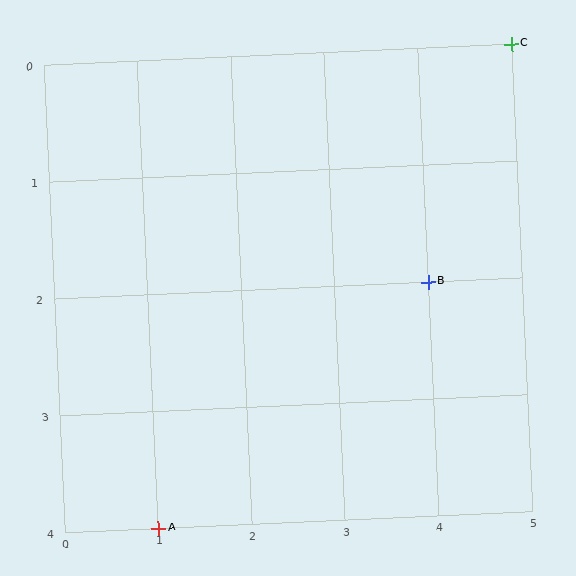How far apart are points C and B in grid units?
Points C and B are 1 column and 2 rows apart (about 2.2 grid units diagonally).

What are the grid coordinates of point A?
Point A is at grid coordinates (1, 4).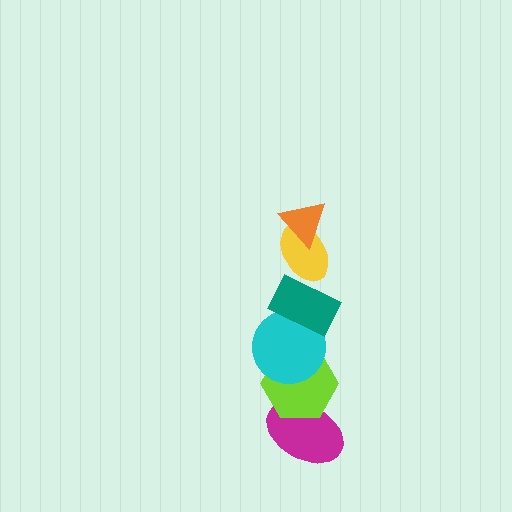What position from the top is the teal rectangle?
The teal rectangle is 3rd from the top.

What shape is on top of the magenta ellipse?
The lime hexagon is on top of the magenta ellipse.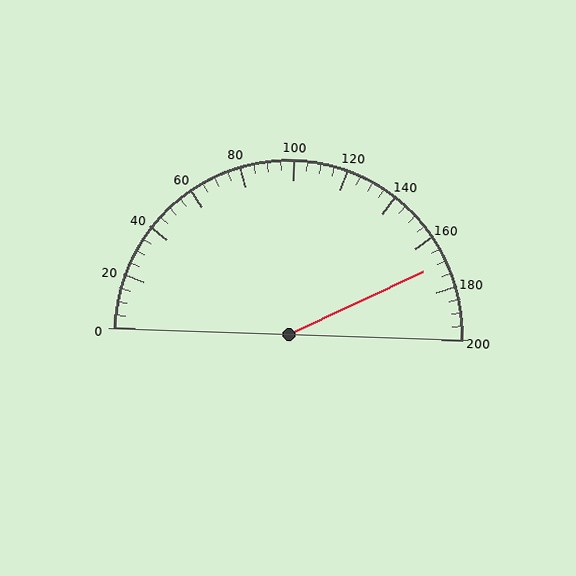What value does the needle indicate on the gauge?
The needle indicates approximately 170.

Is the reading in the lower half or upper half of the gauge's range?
The reading is in the upper half of the range (0 to 200).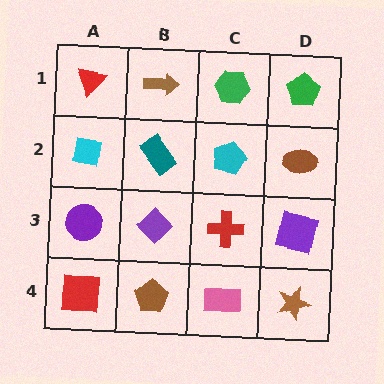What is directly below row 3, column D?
A brown star.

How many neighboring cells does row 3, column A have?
3.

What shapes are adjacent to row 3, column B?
A teal rectangle (row 2, column B), a brown pentagon (row 4, column B), a purple circle (row 3, column A), a red cross (row 3, column C).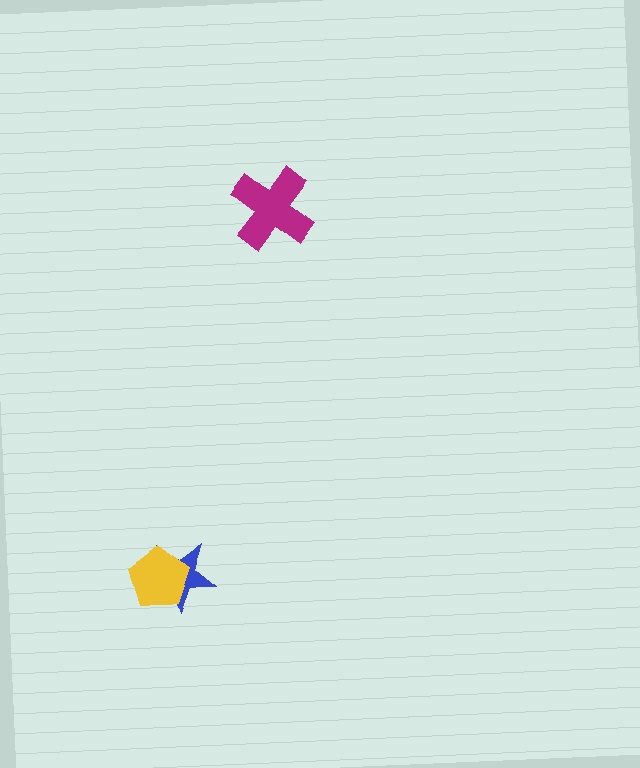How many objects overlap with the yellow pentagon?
1 object overlaps with the yellow pentagon.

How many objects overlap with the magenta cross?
0 objects overlap with the magenta cross.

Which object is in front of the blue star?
The yellow pentagon is in front of the blue star.